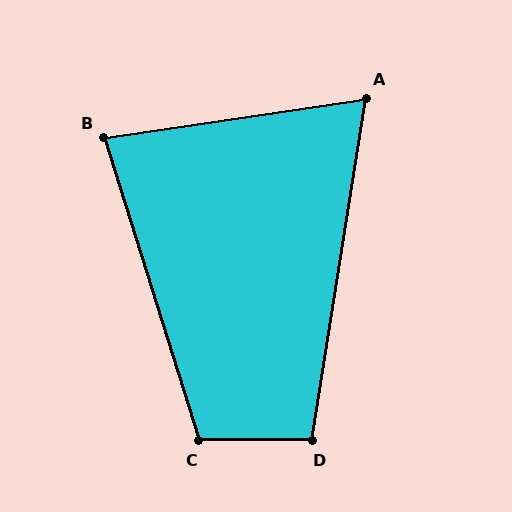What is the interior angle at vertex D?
Approximately 99 degrees (obtuse).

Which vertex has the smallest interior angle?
A, at approximately 72 degrees.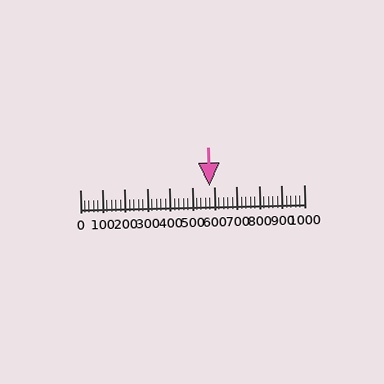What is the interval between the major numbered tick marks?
The major tick marks are spaced 100 units apart.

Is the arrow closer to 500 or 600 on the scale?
The arrow is closer to 600.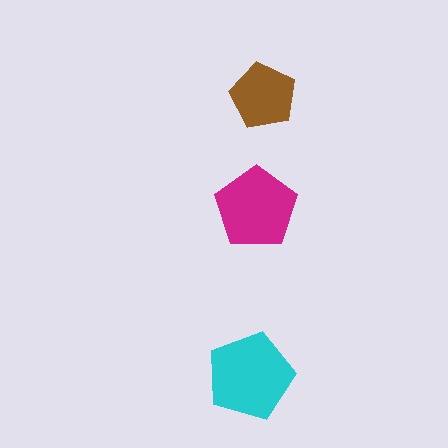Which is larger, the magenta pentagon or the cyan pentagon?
The cyan one.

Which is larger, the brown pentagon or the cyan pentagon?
The cyan one.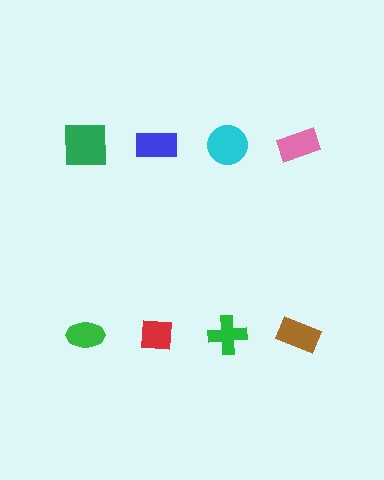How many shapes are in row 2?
4 shapes.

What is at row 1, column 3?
A cyan circle.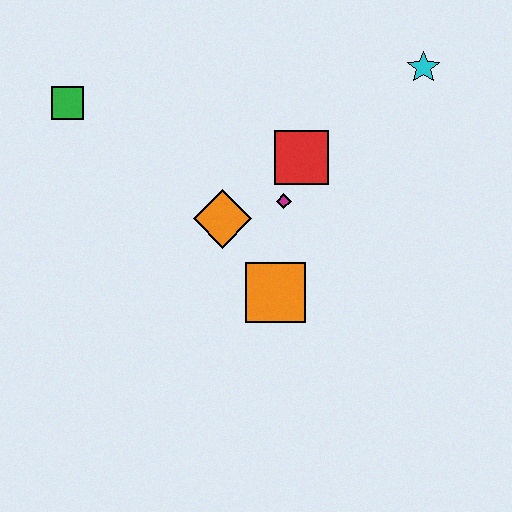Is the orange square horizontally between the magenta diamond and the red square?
No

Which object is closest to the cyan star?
The red square is closest to the cyan star.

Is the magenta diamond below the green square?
Yes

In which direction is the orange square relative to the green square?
The orange square is to the right of the green square.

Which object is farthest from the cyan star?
The green square is farthest from the cyan star.